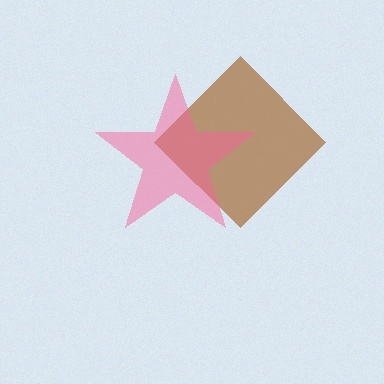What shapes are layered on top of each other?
The layered shapes are: a brown diamond, a pink star.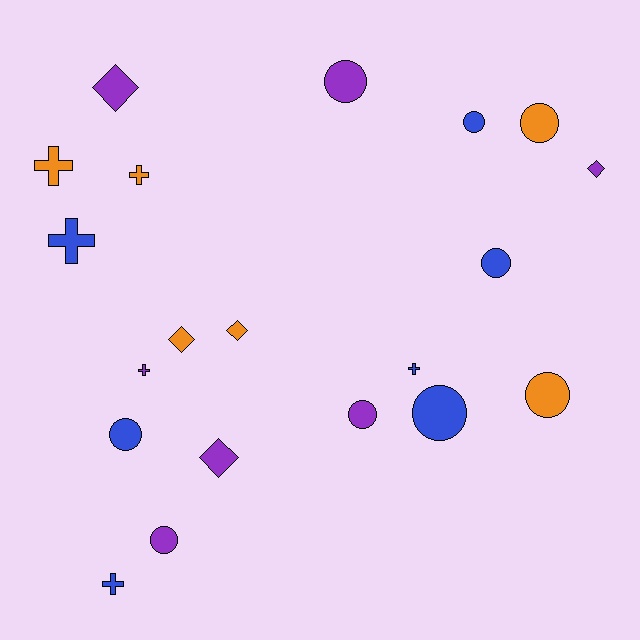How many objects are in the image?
There are 20 objects.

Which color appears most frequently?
Blue, with 7 objects.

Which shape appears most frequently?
Circle, with 9 objects.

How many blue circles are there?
There are 4 blue circles.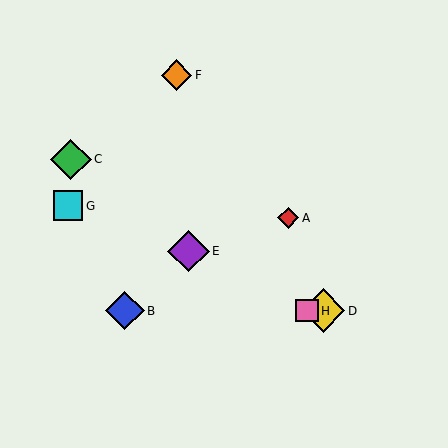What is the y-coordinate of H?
Object H is at y≈311.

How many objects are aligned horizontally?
3 objects (B, D, H) are aligned horizontally.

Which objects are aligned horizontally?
Objects B, D, H are aligned horizontally.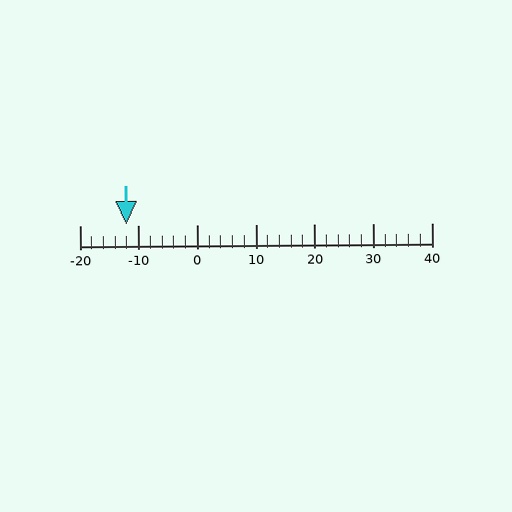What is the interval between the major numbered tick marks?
The major tick marks are spaced 10 units apart.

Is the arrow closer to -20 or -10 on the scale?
The arrow is closer to -10.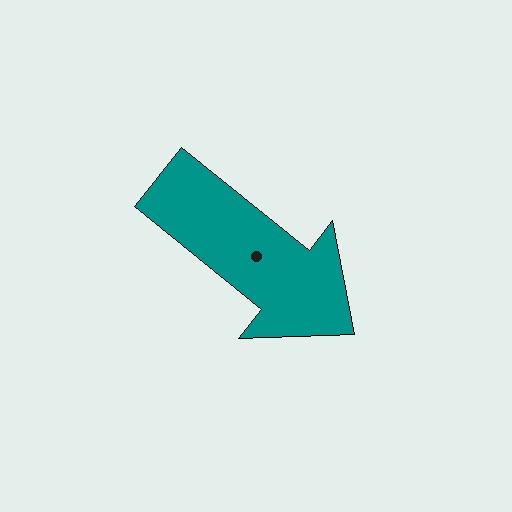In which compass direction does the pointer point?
Southeast.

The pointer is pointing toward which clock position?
Roughly 4 o'clock.